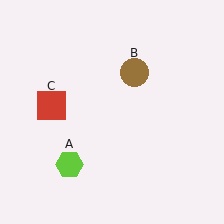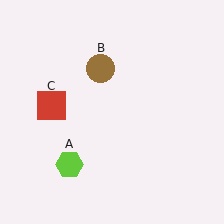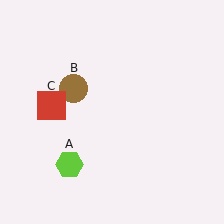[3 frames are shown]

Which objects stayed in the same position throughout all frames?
Lime hexagon (object A) and red square (object C) remained stationary.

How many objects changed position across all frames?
1 object changed position: brown circle (object B).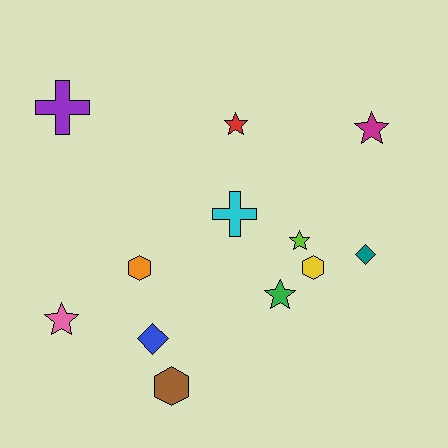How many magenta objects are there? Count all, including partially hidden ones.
There is 1 magenta object.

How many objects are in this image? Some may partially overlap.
There are 12 objects.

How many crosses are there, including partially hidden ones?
There are 2 crosses.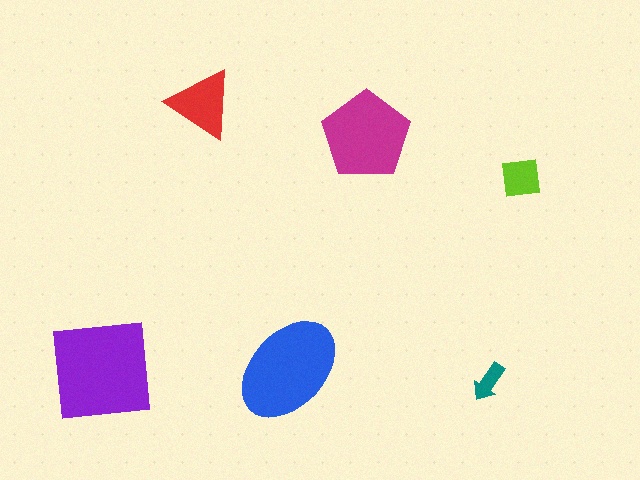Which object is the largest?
The purple square.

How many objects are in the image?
There are 6 objects in the image.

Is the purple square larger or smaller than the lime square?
Larger.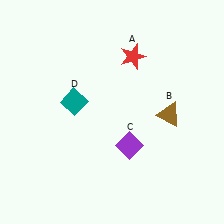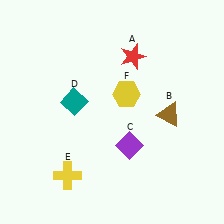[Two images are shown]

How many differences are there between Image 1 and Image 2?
There are 2 differences between the two images.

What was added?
A yellow cross (E), a yellow hexagon (F) were added in Image 2.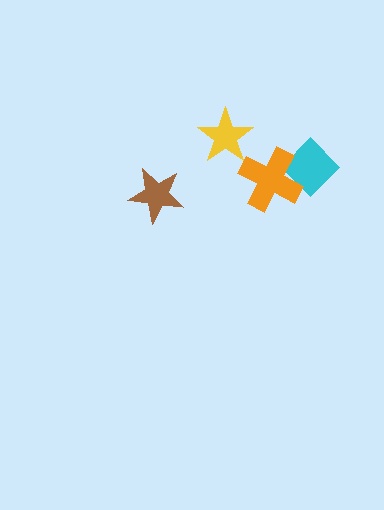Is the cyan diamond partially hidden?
Yes, it is partially covered by another shape.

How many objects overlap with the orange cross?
1 object overlaps with the orange cross.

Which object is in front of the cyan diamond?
The orange cross is in front of the cyan diamond.